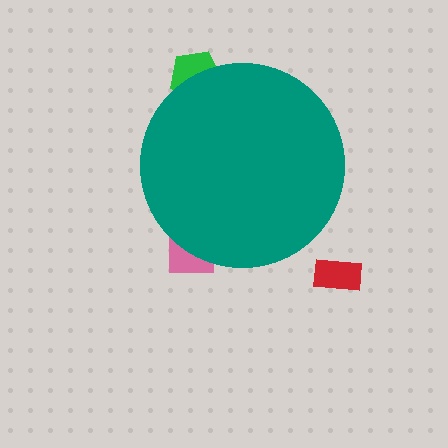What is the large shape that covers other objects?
A teal circle.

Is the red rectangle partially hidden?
No, the red rectangle is fully visible.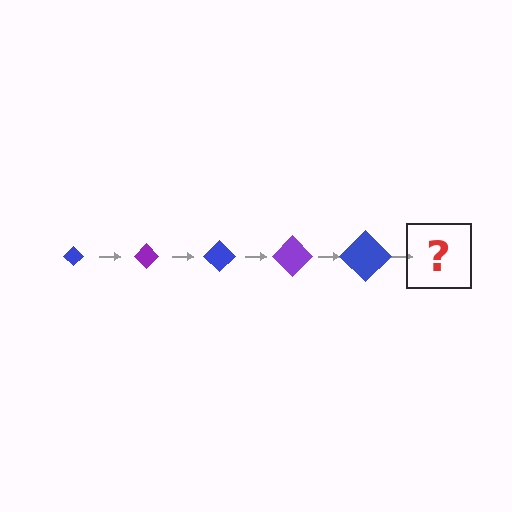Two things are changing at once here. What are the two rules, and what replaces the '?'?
The two rules are that the diamond grows larger each step and the color cycles through blue and purple. The '?' should be a purple diamond, larger than the previous one.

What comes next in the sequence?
The next element should be a purple diamond, larger than the previous one.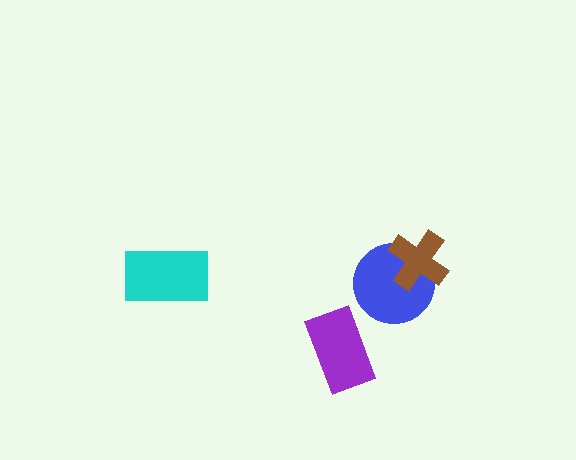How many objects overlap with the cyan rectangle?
0 objects overlap with the cyan rectangle.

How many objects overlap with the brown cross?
1 object overlaps with the brown cross.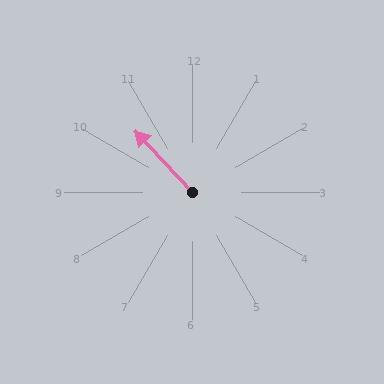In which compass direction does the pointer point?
Northwest.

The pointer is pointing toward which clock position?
Roughly 11 o'clock.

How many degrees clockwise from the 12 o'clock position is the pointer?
Approximately 317 degrees.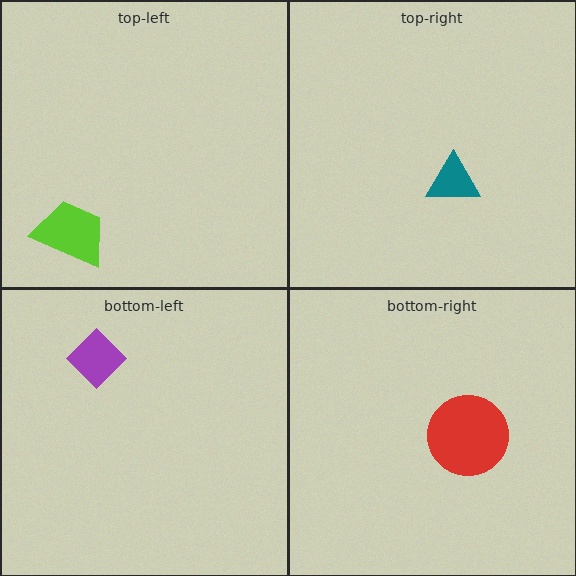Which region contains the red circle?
The bottom-right region.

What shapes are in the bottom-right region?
The red circle.